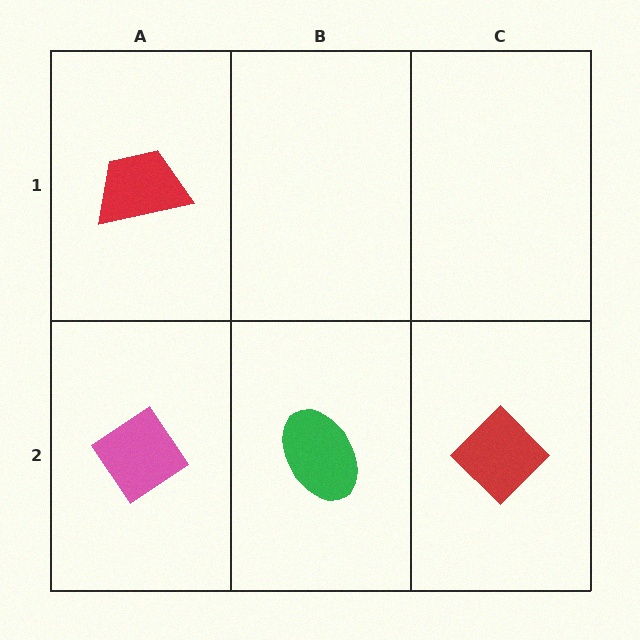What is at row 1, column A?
A red trapezoid.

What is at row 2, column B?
A green ellipse.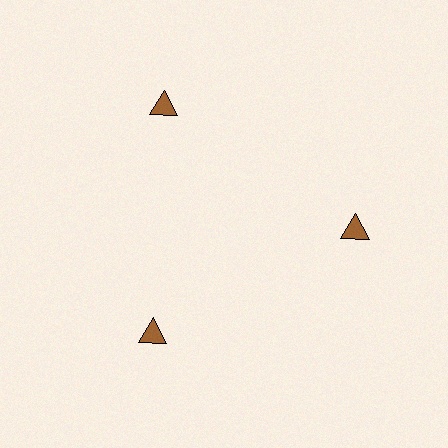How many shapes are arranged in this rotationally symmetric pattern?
There are 3 shapes, arranged in 3 groups of 1.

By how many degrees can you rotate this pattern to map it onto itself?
The pattern maps onto itself every 120 degrees of rotation.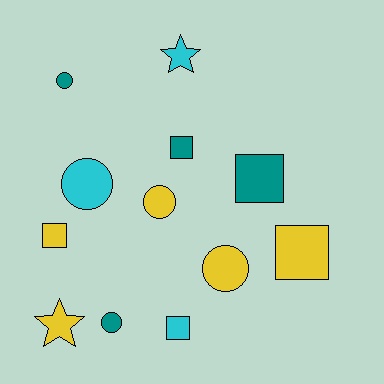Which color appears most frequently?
Yellow, with 5 objects.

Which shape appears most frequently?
Square, with 5 objects.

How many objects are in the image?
There are 12 objects.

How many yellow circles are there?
There are 2 yellow circles.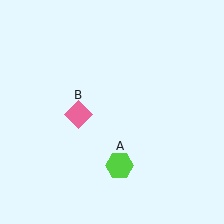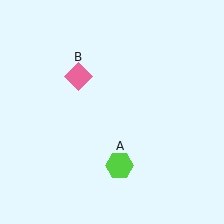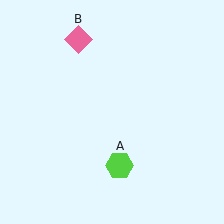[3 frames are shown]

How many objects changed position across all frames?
1 object changed position: pink diamond (object B).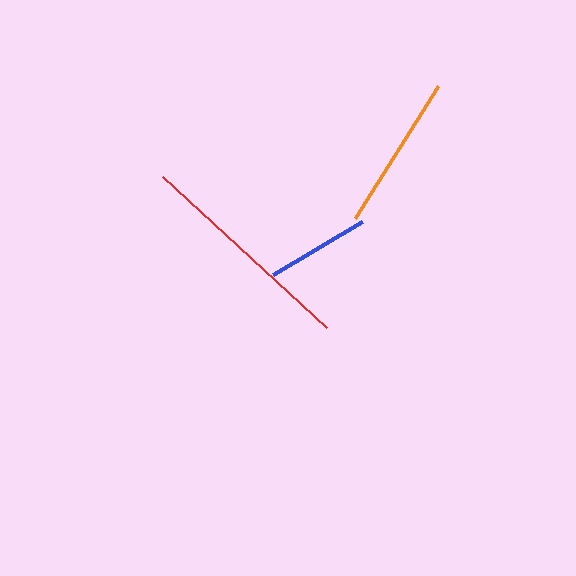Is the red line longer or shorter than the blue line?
The red line is longer than the blue line.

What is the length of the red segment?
The red segment is approximately 222 pixels long.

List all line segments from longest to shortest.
From longest to shortest: red, orange, blue.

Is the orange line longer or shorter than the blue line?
The orange line is longer than the blue line.